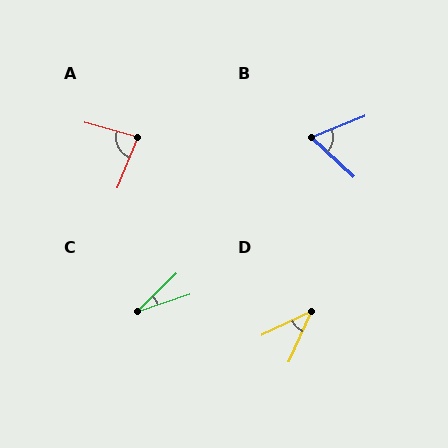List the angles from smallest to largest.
C (26°), D (41°), B (65°), A (83°).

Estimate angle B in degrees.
Approximately 65 degrees.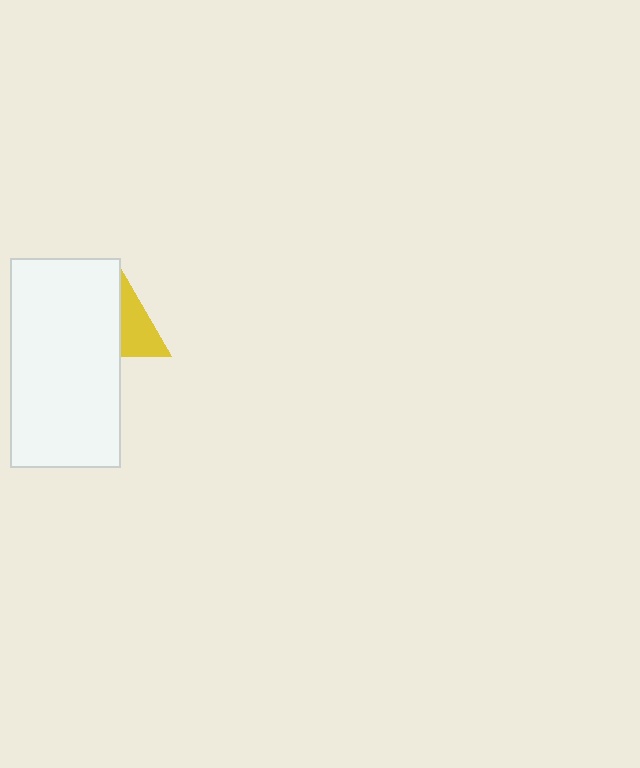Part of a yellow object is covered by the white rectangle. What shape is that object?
It is a triangle.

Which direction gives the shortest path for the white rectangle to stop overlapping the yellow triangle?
Moving left gives the shortest separation.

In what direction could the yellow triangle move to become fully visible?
The yellow triangle could move right. That would shift it out from behind the white rectangle entirely.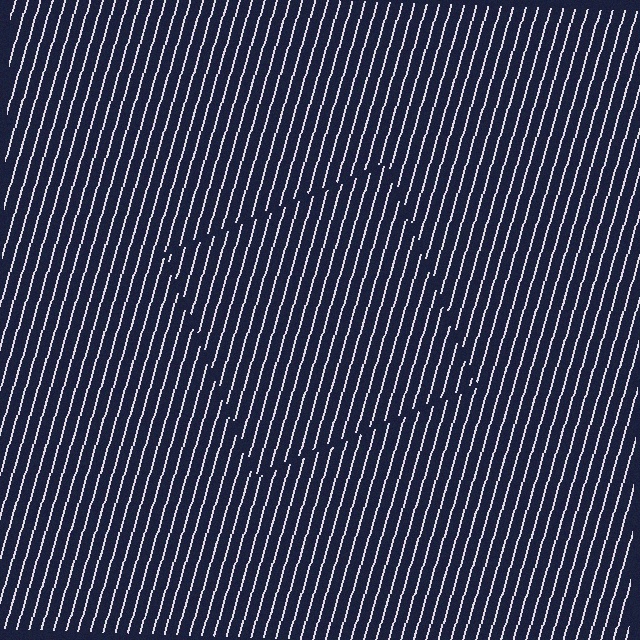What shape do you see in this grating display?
An illusory square. The interior of the shape contains the same grating, shifted by half a period — the contour is defined by the phase discontinuity where line-ends from the inner and outer gratings abut.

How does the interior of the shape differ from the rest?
The interior of the shape contains the same grating, shifted by half a period — the contour is defined by the phase discontinuity where line-ends from the inner and outer gratings abut.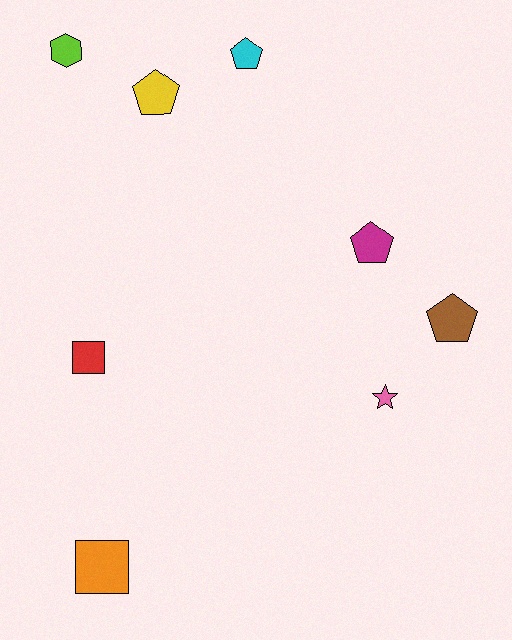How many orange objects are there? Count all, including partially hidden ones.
There is 1 orange object.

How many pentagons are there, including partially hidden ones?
There are 4 pentagons.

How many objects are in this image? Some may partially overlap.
There are 8 objects.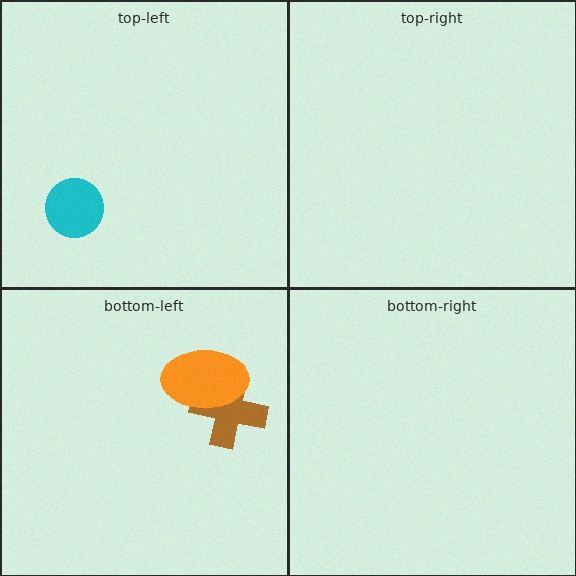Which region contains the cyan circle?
The top-left region.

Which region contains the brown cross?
The bottom-left region.